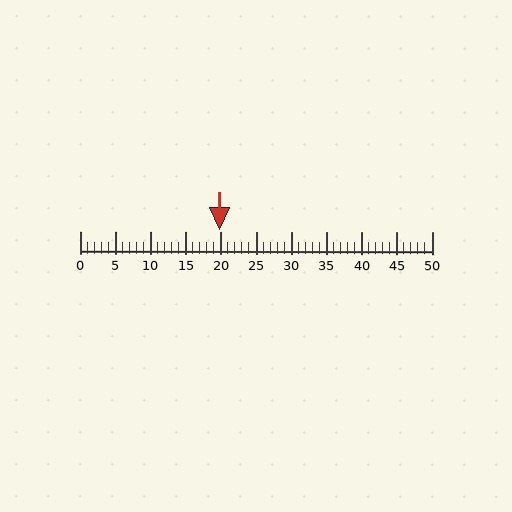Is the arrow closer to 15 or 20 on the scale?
The arrow is closer to 20.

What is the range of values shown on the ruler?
The ruler shows values from 0 to 50.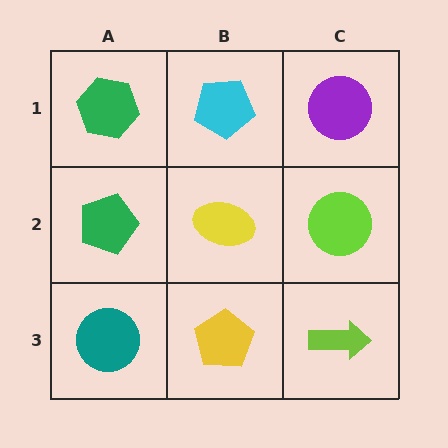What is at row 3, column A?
A teal circle.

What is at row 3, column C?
A lime arrow.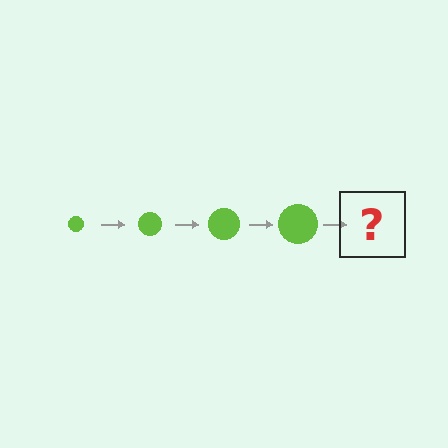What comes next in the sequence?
The next element should be a lime circle, larger than the previous one.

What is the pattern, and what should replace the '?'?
The pattern is that the circle gets progressively larger each step. The '?' should be a lime circle, larger than the previous one.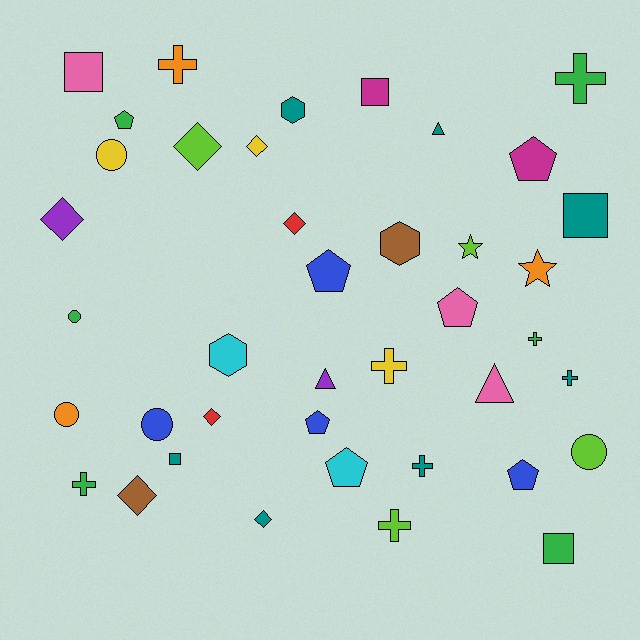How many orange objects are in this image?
There are 3 orange objects.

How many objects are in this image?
There are 40 objects.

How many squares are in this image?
There are 5 squares.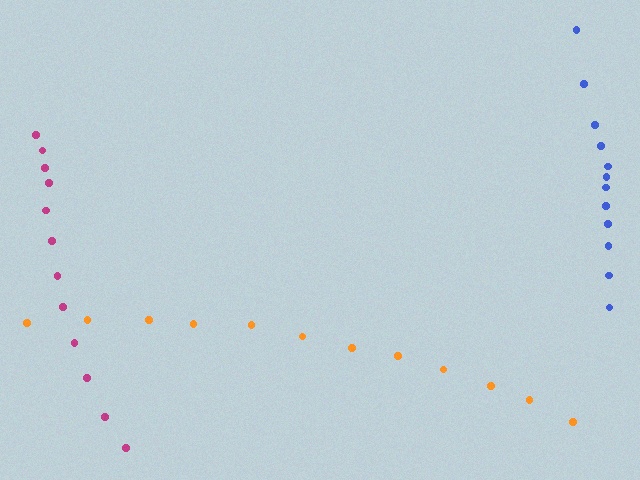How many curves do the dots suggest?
There are 3 distinct paths.